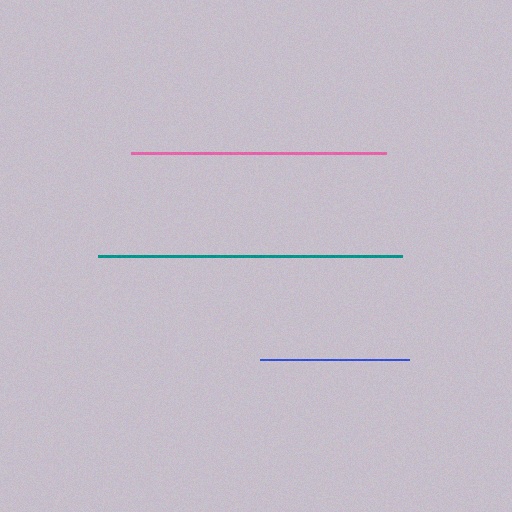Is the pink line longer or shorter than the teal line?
The teal line is longer than the pink line.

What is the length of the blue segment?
The blue segment is approximately 149 pixels long.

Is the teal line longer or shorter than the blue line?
The teal line is longer than the blue line.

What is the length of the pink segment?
The pink segment is approximately 255 pixels long.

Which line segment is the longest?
The teal line is the longest at approximately 304 pixels.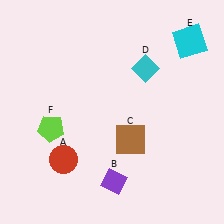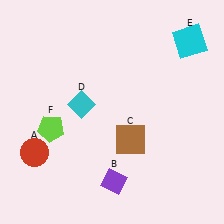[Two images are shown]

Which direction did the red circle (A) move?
The red circle (A) moved left.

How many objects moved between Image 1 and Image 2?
2 objects moved between the two images.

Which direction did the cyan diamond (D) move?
The cyan diamond (D) moved left.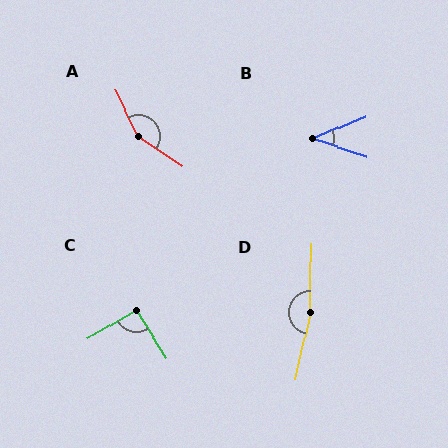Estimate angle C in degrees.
Approximately 91 degrees.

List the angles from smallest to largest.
B (41°), C (91°), A (151°), D (168°).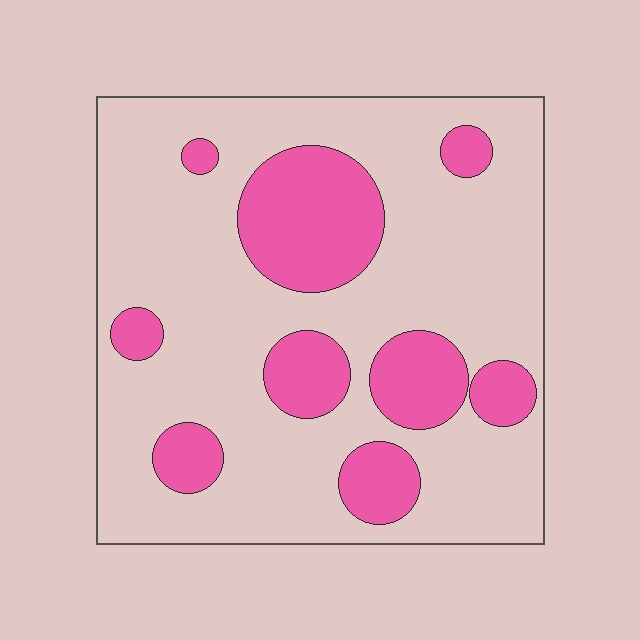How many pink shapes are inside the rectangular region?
9.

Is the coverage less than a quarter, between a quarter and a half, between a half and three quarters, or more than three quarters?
Less than a quarter.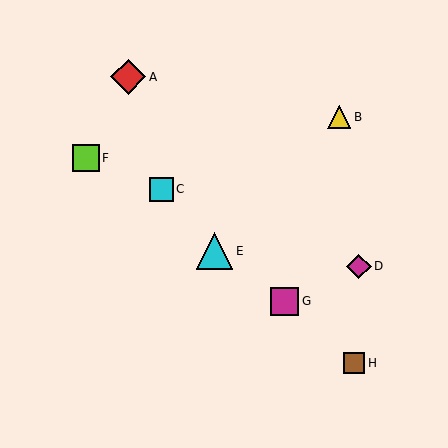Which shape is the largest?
The cyan triangle (labeled E) is the largest.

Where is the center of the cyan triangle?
The center of the cyan triangle is at (215, 251).